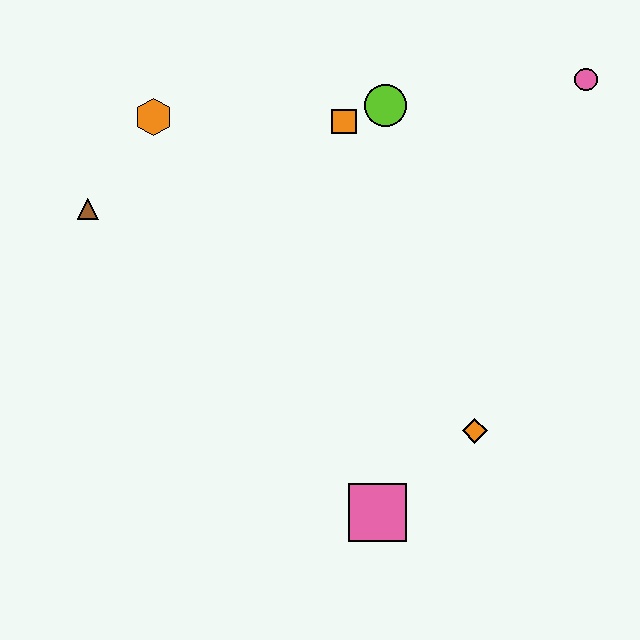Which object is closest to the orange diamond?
The pink square is closest to the orange diamond.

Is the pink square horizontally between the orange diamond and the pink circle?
No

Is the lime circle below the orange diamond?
No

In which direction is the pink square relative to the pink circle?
The pink square is below the pink circle.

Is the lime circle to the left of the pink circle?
Yes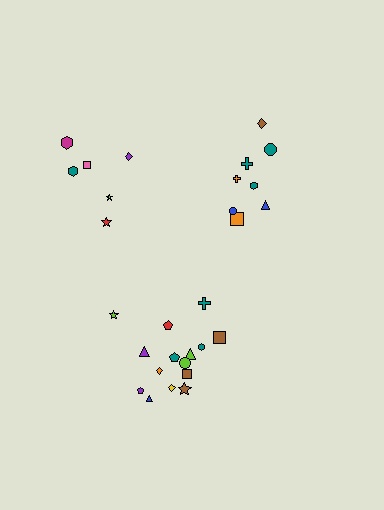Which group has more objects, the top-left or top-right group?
The top-right group.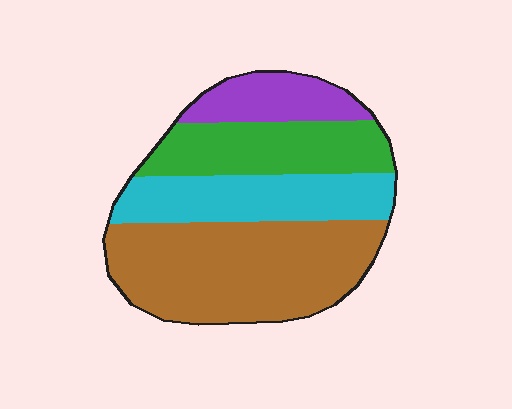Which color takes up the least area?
Purple, at roughly 15%.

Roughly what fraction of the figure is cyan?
Cyan takes up between a sixth and a third of the figure.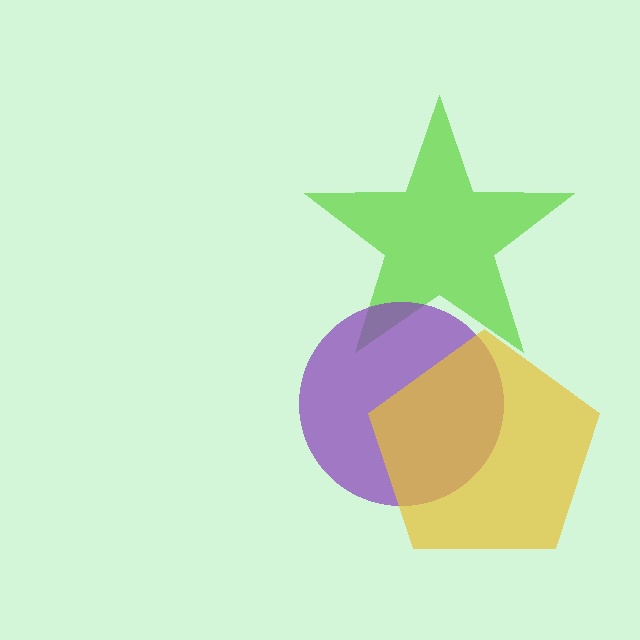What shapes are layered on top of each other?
The layered shapes are: a lime star, a purple circle, a yellow pentagon.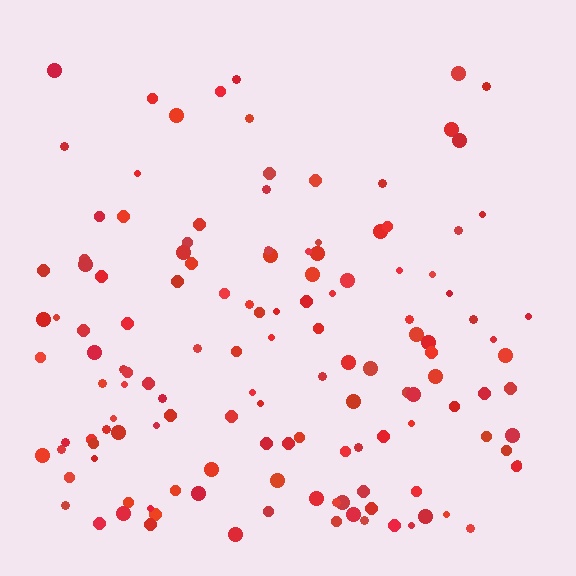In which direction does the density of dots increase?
From top to bottom, with the bottom side densest.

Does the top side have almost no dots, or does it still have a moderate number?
Still a moderate number, just noticeably fewer than the bottom.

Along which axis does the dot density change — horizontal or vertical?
Vertical.